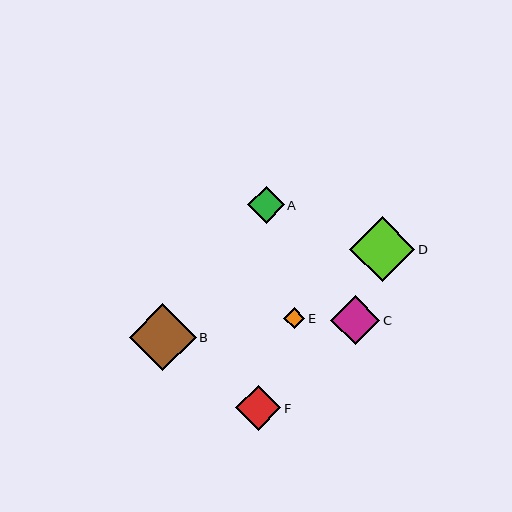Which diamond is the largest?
Diamond B is the largest with a size of approximately 67 pixels.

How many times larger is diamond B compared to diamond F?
Diamond B is approximately 1.5 times the size of diamond F.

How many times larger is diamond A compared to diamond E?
Diamond A is approximately 1.8 times the size of diamond E.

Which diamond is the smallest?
Diamond E is the smallest with a size of approximately 21 pixels.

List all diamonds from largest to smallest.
From largest to smallest: B, D, C, F, A, E.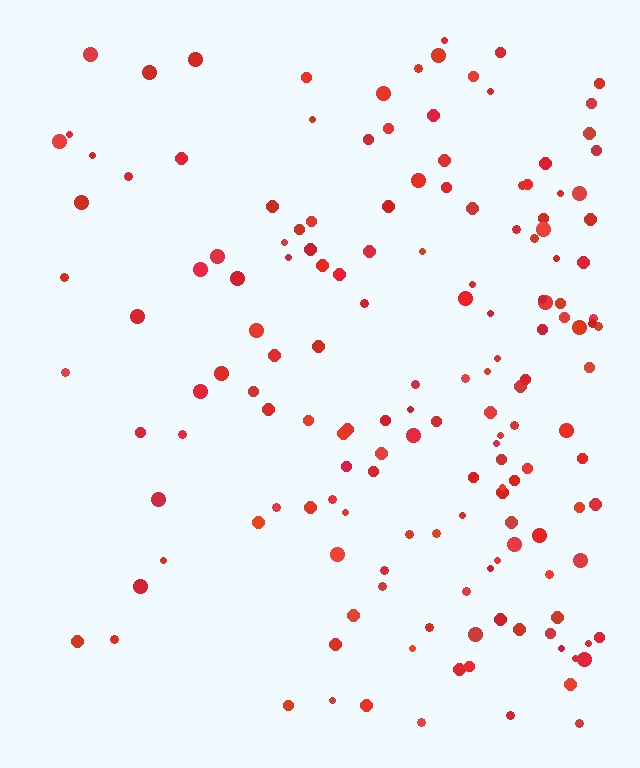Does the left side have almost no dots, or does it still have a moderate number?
Still a moderate number, just noticeably fewer than the right.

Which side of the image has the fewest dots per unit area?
The left.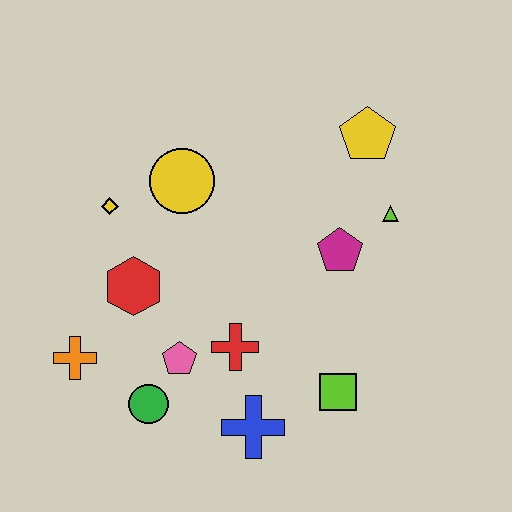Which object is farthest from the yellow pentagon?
The orange cross is farthest from the yellow pentagon.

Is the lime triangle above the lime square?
Yes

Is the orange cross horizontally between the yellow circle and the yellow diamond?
No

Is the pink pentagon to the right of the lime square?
No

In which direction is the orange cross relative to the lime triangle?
The orange cross is to the left of the lime triangle.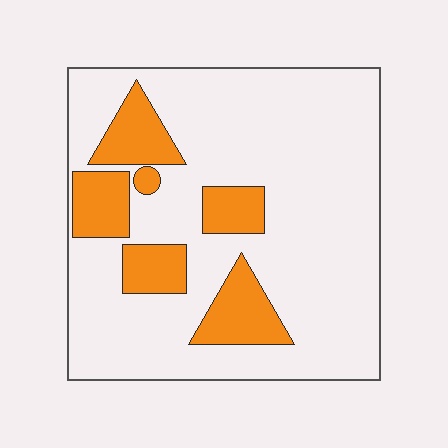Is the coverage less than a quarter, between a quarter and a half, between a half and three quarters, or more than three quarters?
Less than a quarter.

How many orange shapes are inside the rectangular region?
6.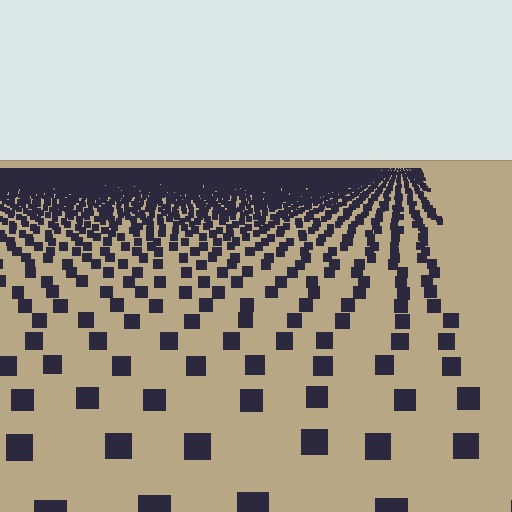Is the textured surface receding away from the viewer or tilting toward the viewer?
The surface is receding away from the viewer. Texture elements get smaller and denser toward the top.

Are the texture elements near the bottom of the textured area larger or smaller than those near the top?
Larger. Near the bottom, elements are closer to the viewer and appear at a bigger on-screen size.